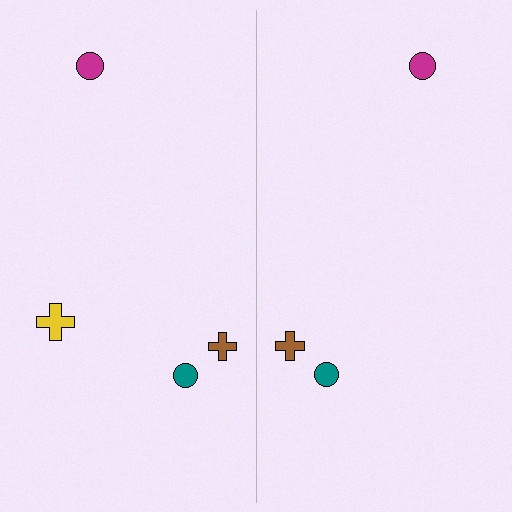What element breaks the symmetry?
A yellow cross is missing from the right side.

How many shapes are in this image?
There are 7 shapes in this image.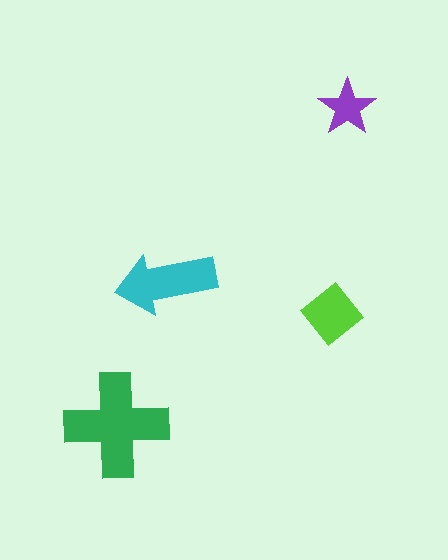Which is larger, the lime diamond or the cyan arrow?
The cyan arrow.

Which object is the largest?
The green cross.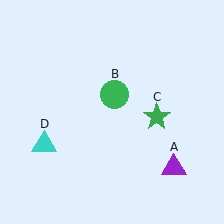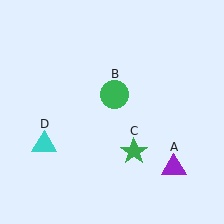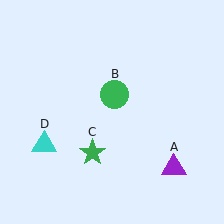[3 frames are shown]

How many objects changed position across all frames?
1 object changed position: green star (object C).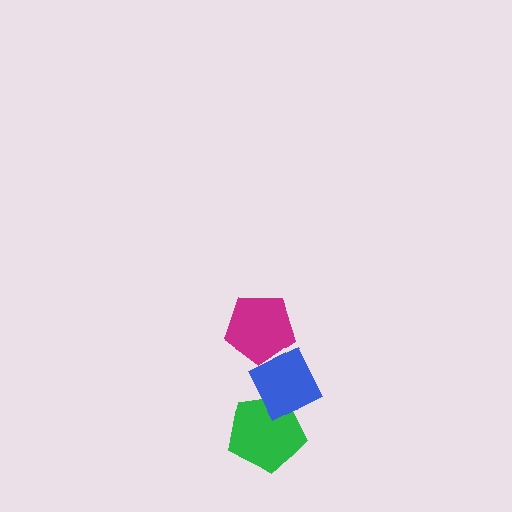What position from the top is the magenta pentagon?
The magenta pentagon is 1st from the top.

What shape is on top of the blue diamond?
The magenta pentagon is on top of the blue diamond.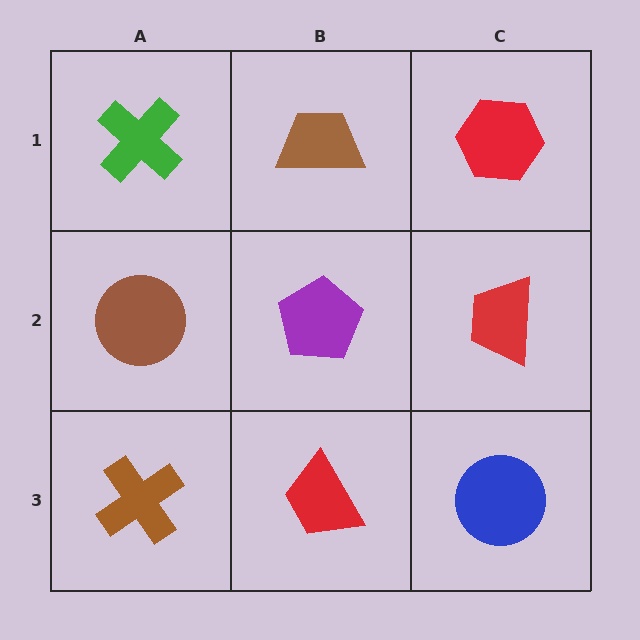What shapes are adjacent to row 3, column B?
A purple pentagon (row 2, column B), a brown cross (row 3, column A), a blue circle (row 3, column C).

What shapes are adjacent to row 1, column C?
A red trapezoid (row 2, column C), a brown trapezoid (row 1, column B).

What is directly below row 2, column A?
A brown cross.